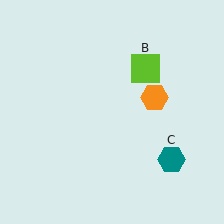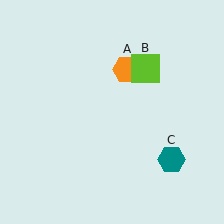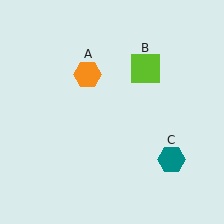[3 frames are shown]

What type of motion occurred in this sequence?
The orange hexagon (object A) rotated counterclockwise around the center of the scene.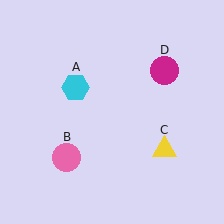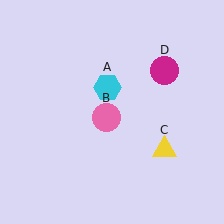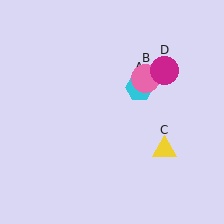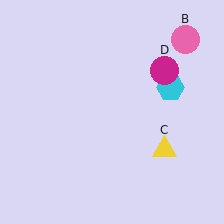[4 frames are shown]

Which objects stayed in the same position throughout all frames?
Yellow triangle (object C) and magenta circle (object D) remained stationary.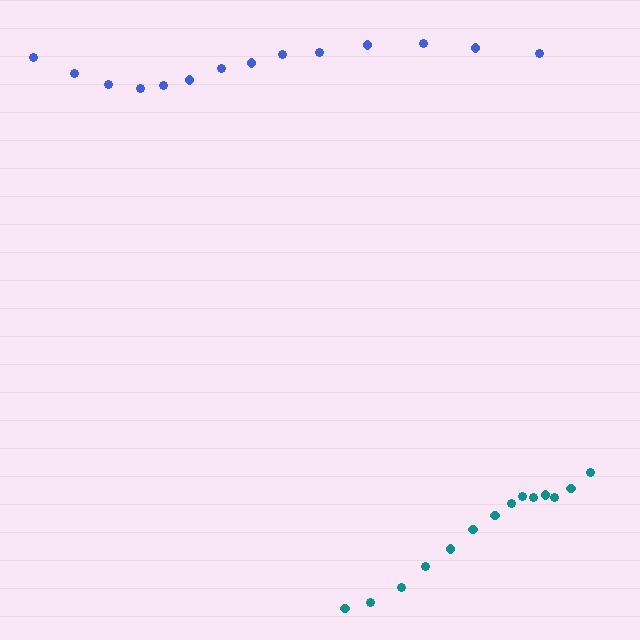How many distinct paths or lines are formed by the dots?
There are 2 distinct paths.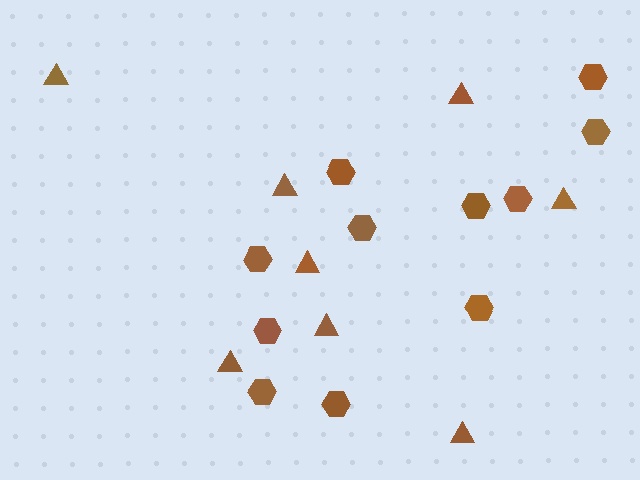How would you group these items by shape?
There are 2 groups: one group of triangles (8) and one group of hexagons (11).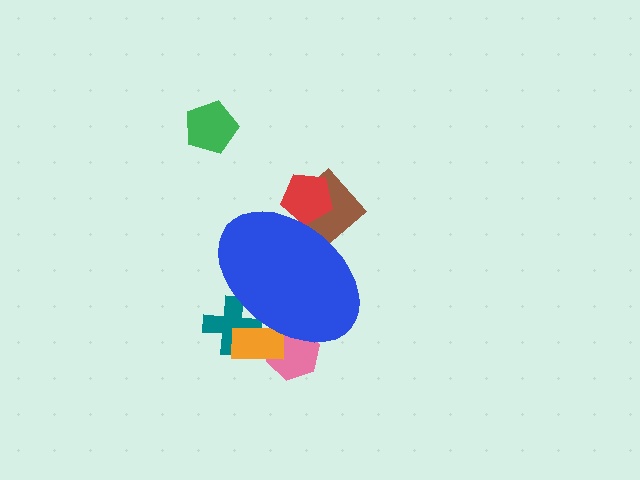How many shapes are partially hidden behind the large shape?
5 shapes are partially hidden.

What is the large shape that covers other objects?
A blue ellipse.